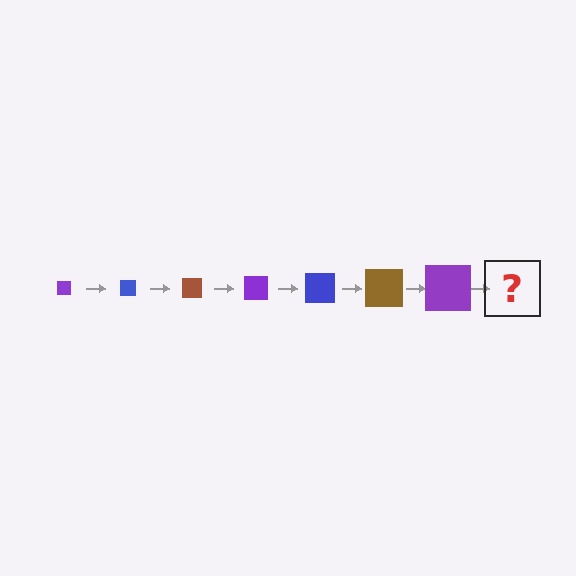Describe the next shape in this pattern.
It should be a blue square, larger than the previous one.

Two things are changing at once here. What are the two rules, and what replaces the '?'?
The two rules are that the square grows larger each step and the color cycles through purple, blue, and brown. The '?' should be a blue square, larger than the previous one.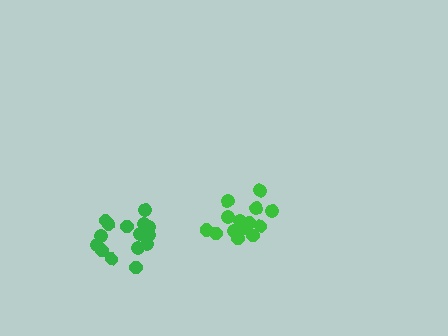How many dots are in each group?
Group 1: 15 dots, Group 2: 15 dots (30 total).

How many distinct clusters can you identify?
There are 2 distinct clusters.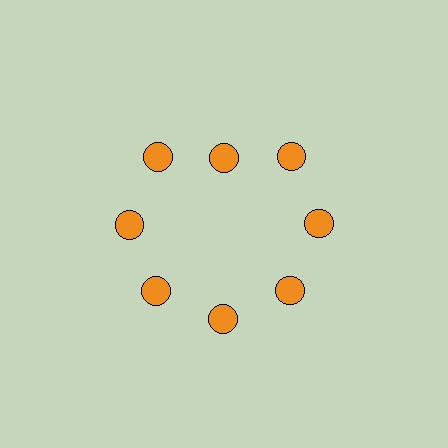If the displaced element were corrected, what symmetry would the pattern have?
It would have 8-fold rotational symmetry — the pattern would map onto itself every 45 degrees.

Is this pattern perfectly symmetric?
No. The 8 orange circles are arranged in a ring, but one element near the 12 o'clock position is pulled inward toward the center, breaking the 8-fold rotational symmetry.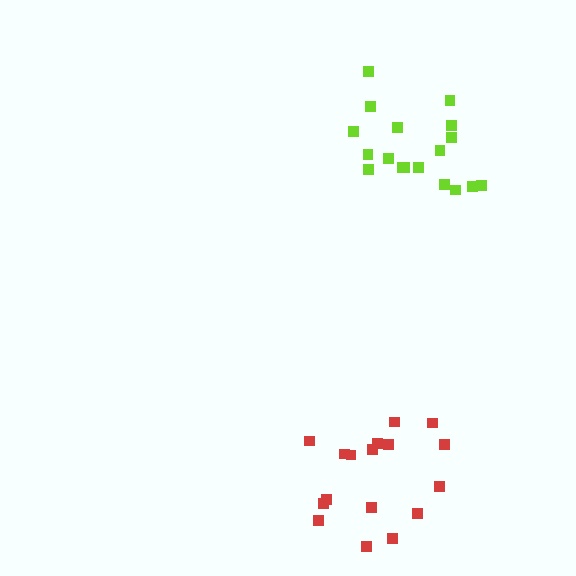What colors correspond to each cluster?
The clusters are colored: lime, red.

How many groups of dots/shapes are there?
There are 2 groups.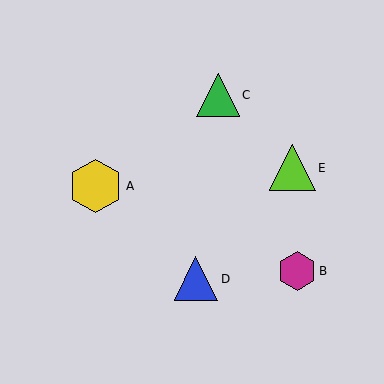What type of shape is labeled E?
Shape E is a lime triangle.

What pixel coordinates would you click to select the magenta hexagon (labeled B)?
Click at (297, 271) to select the magenta hexagon B.